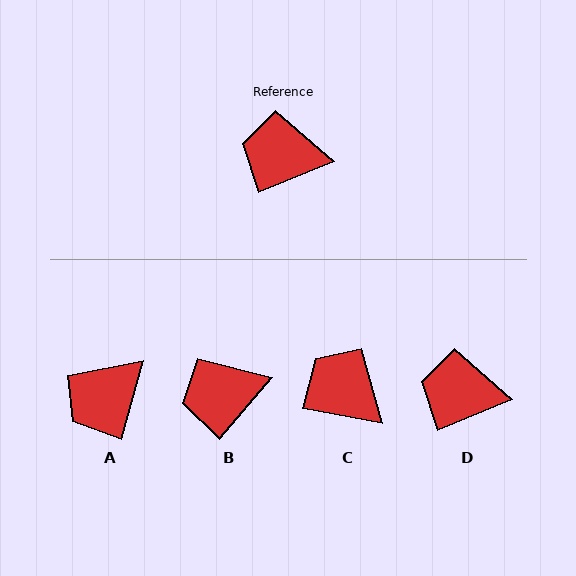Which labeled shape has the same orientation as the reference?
D.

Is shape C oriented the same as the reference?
No, it is off by about 32 degrees.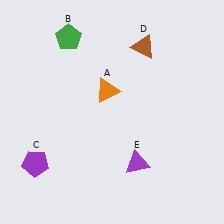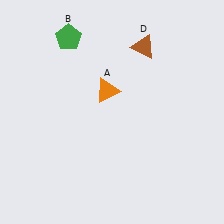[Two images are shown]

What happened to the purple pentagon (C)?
The purple pentagon (C) was removed in Image 2. It was in the bottom-left area of Image 1.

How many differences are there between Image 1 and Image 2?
There are 2 differences between the two images.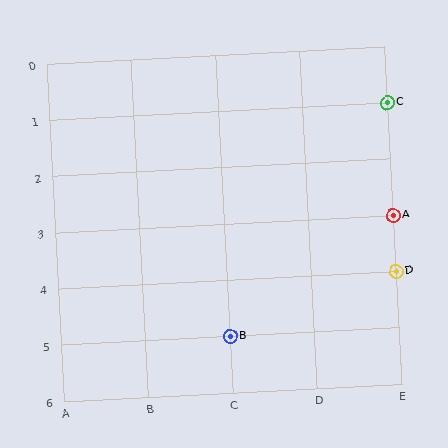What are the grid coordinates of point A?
Point A is at grid coordinates (E, 3).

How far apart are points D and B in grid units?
Points D and B are 2 columns and 1 row apart (about 2.2 grid units diagonally).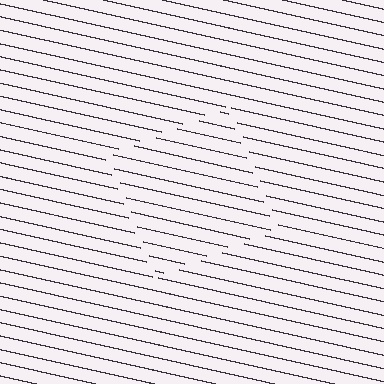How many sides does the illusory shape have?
4 sides — the line-ends trace a square.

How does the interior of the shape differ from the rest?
The interior of the shape contains the same grating, shifted by half a period — the contour is defined by the phase discontinuity where line-ends from the inner and outer gratings abut.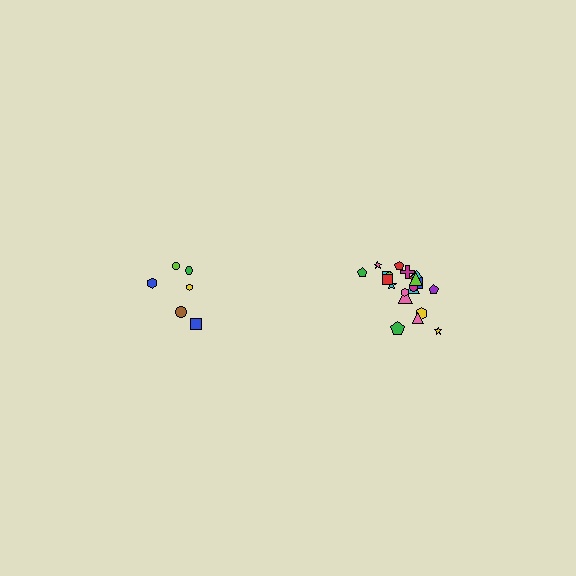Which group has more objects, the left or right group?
The right group.